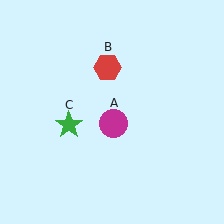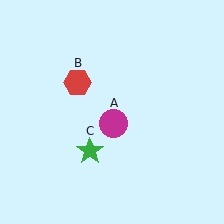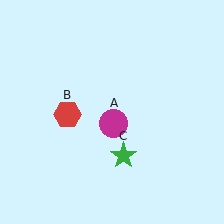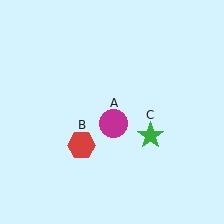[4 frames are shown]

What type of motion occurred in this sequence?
The red hexagon (object B), green star (object C) rotated counterclockwise around the center of the scene.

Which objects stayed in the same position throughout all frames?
Magenta circle (object A) remained stationary.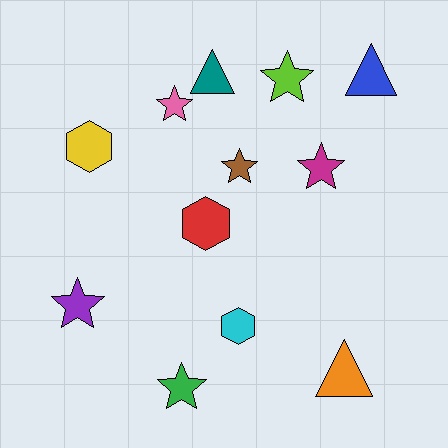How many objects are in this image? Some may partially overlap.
There are 12 objects.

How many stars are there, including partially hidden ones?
There are 6 stars.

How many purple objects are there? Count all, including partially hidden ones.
There is 1 purple object.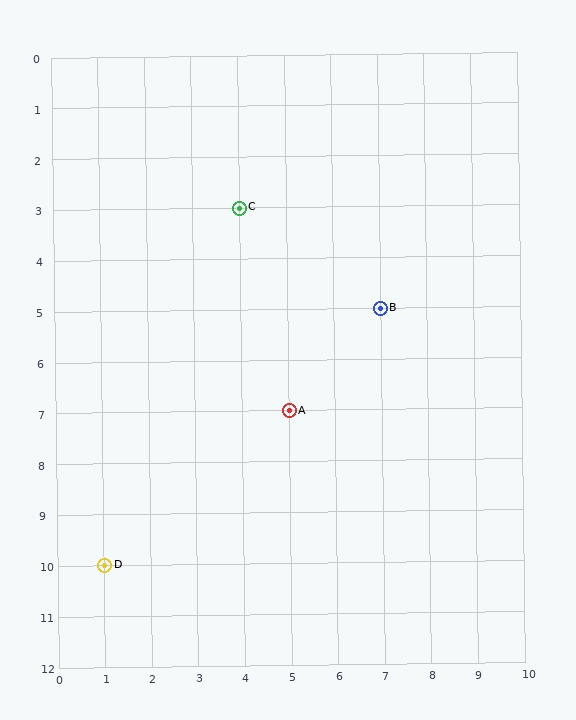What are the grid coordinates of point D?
Point D is at grid coordinates (1, 10).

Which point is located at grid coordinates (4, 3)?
Point C is at (4, 3).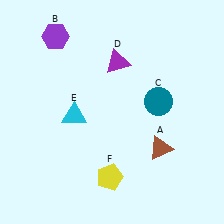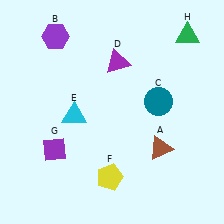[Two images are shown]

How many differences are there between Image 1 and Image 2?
There are 2 differences between the two images.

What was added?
A purple diamond (G), a green triangle (H) were added in Image 2.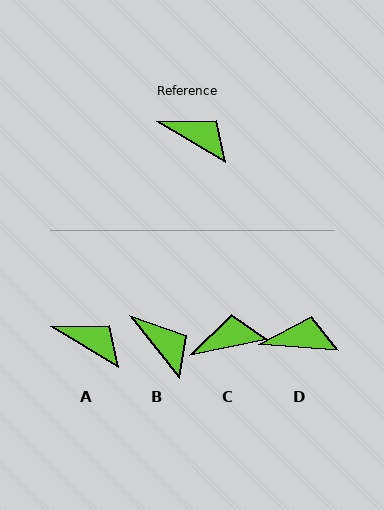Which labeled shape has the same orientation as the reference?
A.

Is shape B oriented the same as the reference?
No, it is off by about 20 degrees.